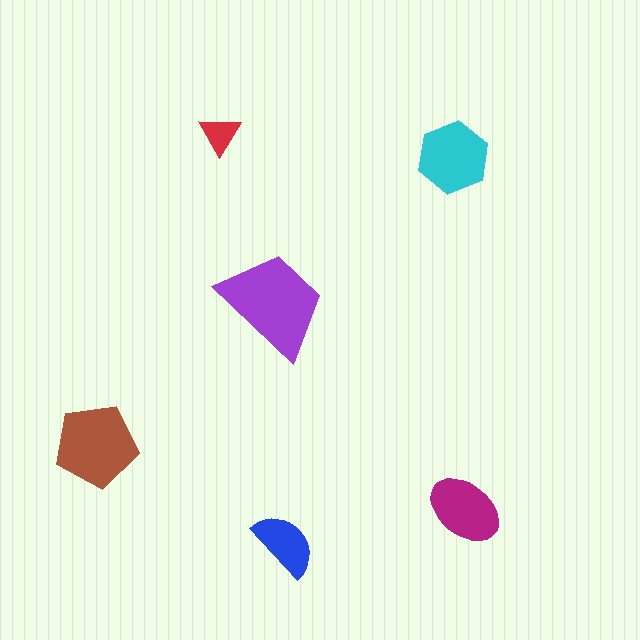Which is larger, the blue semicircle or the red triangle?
The blue semicircle.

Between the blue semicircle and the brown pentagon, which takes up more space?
The brown pentagon.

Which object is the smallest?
The red triangle.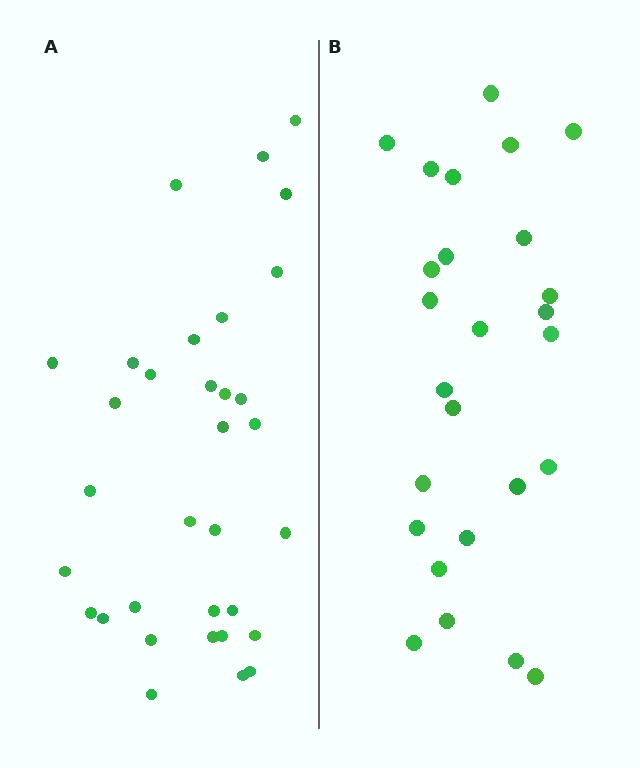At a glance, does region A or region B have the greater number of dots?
Region A (the left region) has more dots.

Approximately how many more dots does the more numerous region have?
Region A has roughly 8 or so more dots than region B.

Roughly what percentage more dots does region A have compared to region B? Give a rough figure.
About 25% more.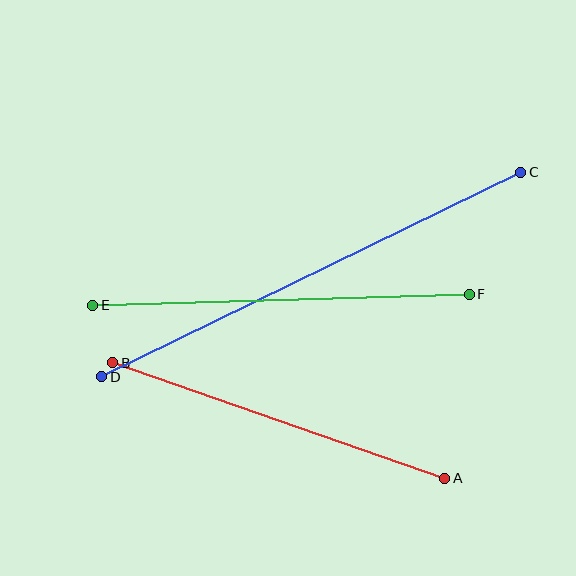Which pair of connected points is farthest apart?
Points C and D are farthest apart.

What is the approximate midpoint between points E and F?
The midpoint is at approximately (281, 300) pixels.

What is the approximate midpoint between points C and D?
The midpoint is at approximately (311, 274) pixels.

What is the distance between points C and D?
The distance is approximately 466 pixels.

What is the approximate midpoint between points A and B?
The midpoint is at approximately (279, 420) pixels.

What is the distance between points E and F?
The distance is approximately 377 pixels.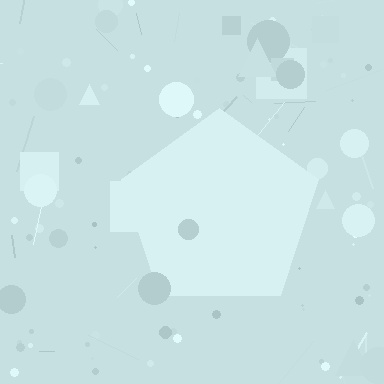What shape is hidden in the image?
A pentagon is hidden in the image.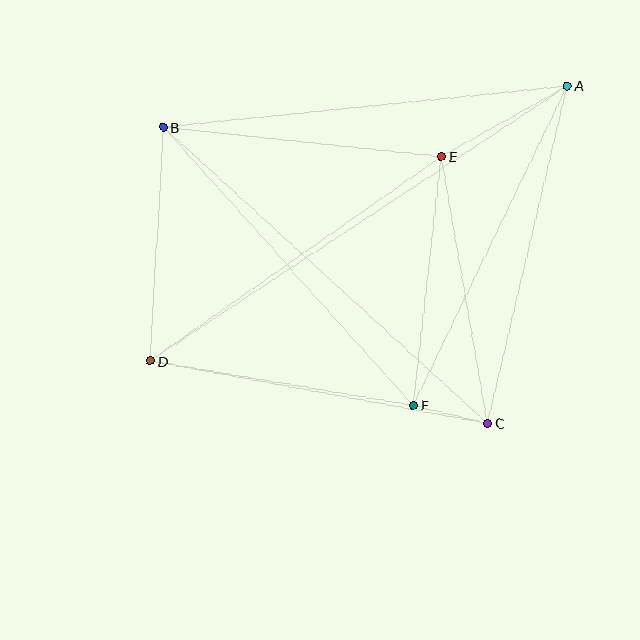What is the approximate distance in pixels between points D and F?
The distance between D and F is approximately 266 pixels.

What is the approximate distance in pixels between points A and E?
The distance between A and E is approximately 144 pixels.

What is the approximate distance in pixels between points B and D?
The distance between B and D is approximately 234 pixels.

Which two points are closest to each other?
Points C and F are closest to each other.